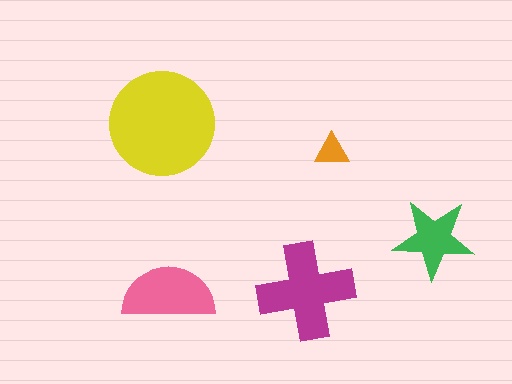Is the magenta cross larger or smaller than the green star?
Larger.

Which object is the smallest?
The orange triangle.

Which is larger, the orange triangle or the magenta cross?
The magenta cross.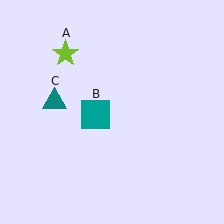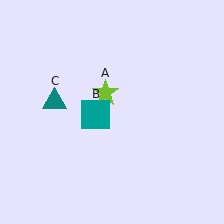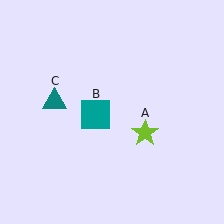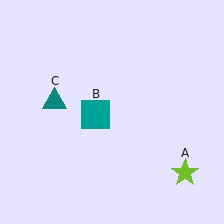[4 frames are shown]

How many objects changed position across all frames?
1 object changed position: lime star (object A).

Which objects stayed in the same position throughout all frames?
Teal square (object B) and teal triangle (object C) remained stationary.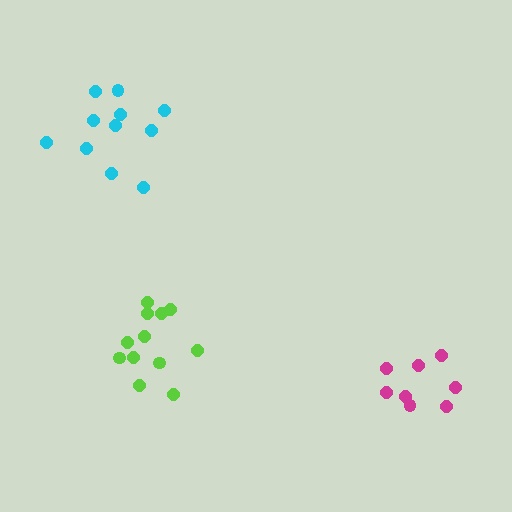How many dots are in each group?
Group 1: 11 dots, Group 2: 12 dots, Group 3: 8 dots (31 total).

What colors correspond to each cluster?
The clusters are colored: cyan, lime, magenta.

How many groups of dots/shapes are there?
There are 3 groups.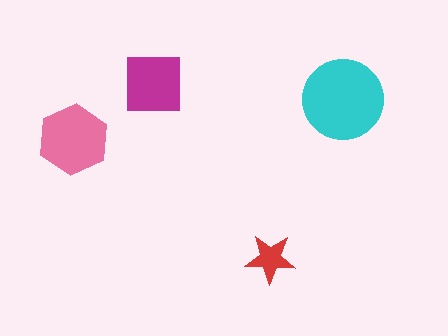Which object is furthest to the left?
The pink hexagon is leftmost.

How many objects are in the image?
There are 4 objects in the image.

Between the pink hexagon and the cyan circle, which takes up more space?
The cyan circle.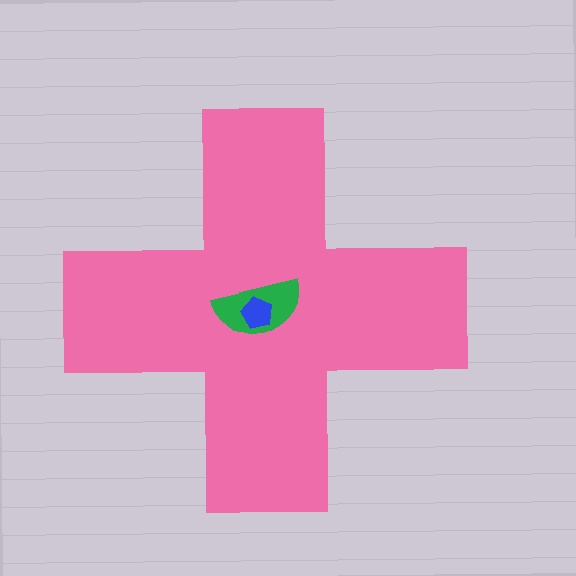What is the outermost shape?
The pink cross.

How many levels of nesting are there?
3.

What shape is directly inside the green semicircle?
The blue pentagon.